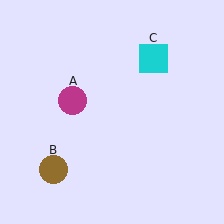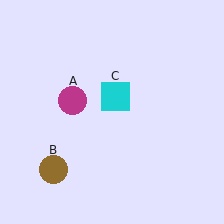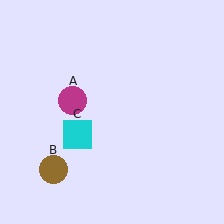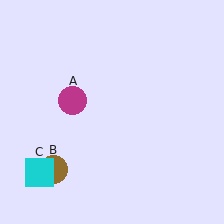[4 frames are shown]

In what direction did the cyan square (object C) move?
The cyan square (object C) moved down and to the left.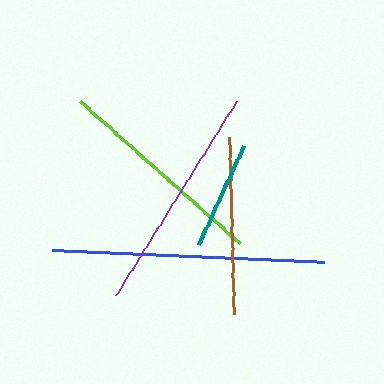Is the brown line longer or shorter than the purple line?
The purple line is longer than the brown line.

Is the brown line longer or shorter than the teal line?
The brown line is longer than the teal line.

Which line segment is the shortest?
The teal line is the shortest at approximately 109 pixels.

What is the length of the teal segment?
The teal segment is approximately 109 pixels long.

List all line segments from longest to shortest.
From longest to shortest: blue, purple, lime, brown, teal.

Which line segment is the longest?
The blue line is the longest at approximately 272 pixels.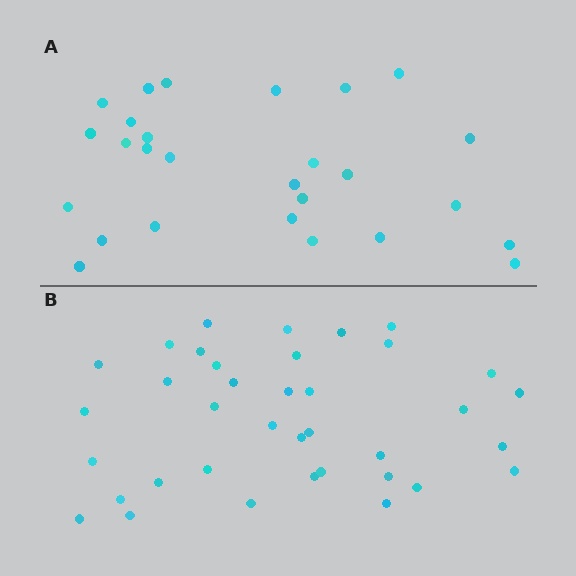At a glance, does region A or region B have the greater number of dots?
Region B (the bottom region) has more dots.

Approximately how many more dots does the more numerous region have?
Region B has roughly 10 or so more dots than region A.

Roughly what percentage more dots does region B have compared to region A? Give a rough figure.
About 35% more.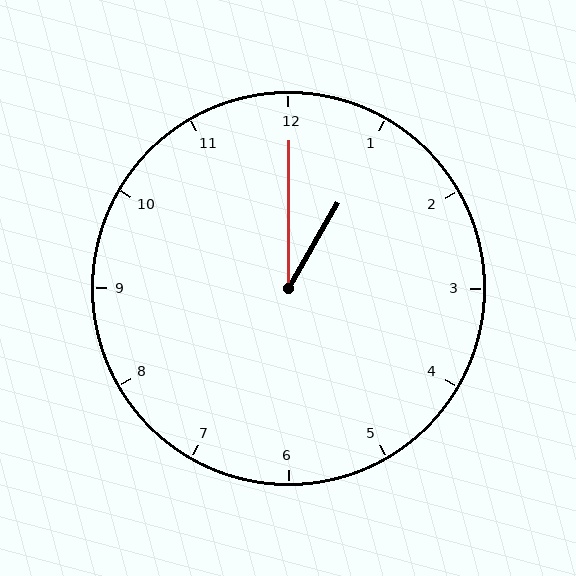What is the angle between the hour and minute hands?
Approximately 30 degrees.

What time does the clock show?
1:00.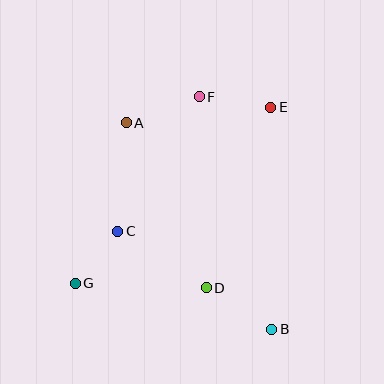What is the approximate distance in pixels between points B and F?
The distance between B and F is approximately 243 pixels.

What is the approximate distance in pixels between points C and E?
The distance between C and E is approximately 197 pixels.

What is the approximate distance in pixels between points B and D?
The distance between B and D is approximately 77 pixels.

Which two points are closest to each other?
Points C and G are closest to each other.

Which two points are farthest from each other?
Points E and G are farthest from each other.